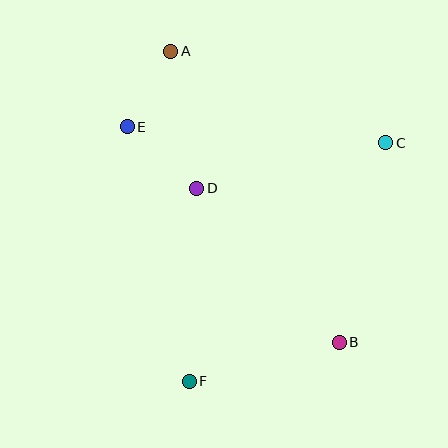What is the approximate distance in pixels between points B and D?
The distance between B and D is approximately 210 pixels.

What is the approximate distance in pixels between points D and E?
The distance between D and E is approximately 93 pixels.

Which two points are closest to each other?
Points A and E are closest to each other.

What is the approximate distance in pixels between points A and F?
The distance between A and F is approximately 331 pixels.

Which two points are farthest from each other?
Points A and B are farthest from each other.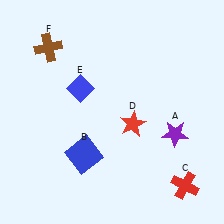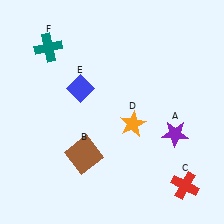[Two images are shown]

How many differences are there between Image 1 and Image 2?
There are 3 differences between the two images.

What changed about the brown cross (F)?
In Image 1, F is brown. In Image 2, it changed to teal.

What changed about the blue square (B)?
In Image 1, B is blue. In Image 2, it changed to brown.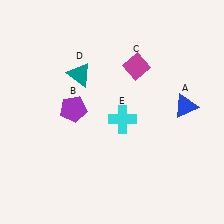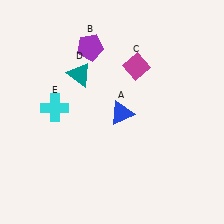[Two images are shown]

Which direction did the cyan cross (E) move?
The cyan cross (E) moved left.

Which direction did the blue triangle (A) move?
The blue triangle (A) moved left.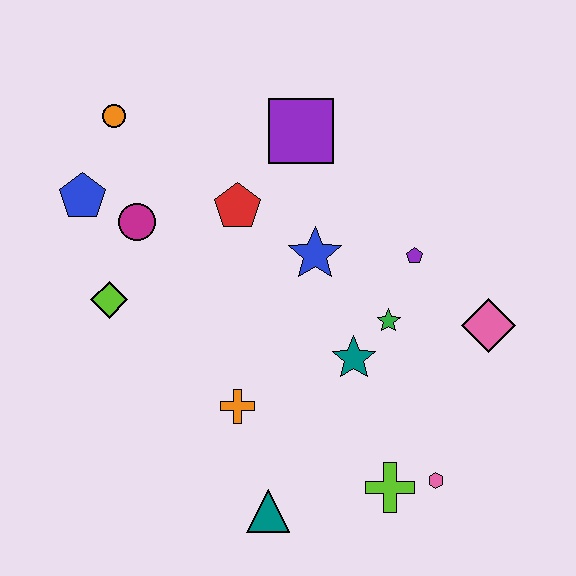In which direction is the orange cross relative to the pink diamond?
The orange cross is to the left of the pink diamond.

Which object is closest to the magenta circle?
The blue pentagon is closest to the magenta circle.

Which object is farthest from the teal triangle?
The orange circle is farthest from the teal triangle.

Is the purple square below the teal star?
No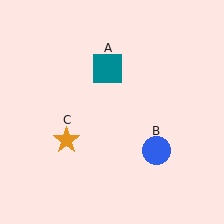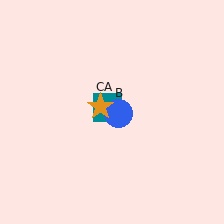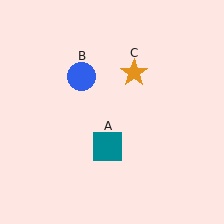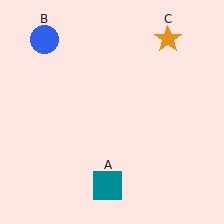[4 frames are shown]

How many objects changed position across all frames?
3 objects changed position: teal square (object A), blue circle (object B), orange star (object C).